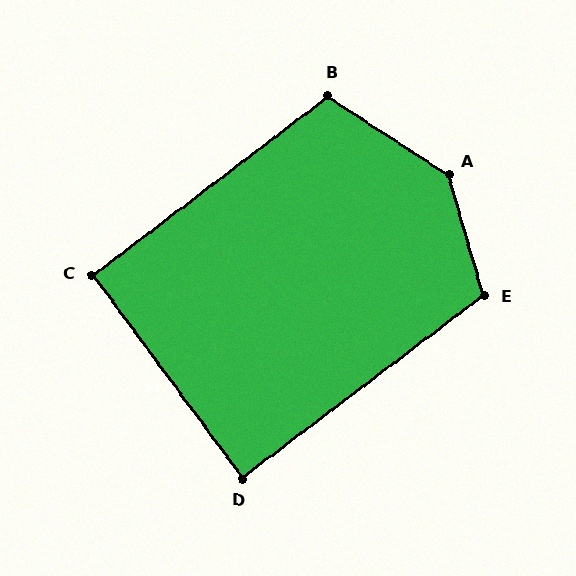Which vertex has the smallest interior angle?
D, at approximately 89 degrees.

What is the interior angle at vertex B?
Approximately 109 degrees (obtuse).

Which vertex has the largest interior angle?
A, at approximately 140 degrees.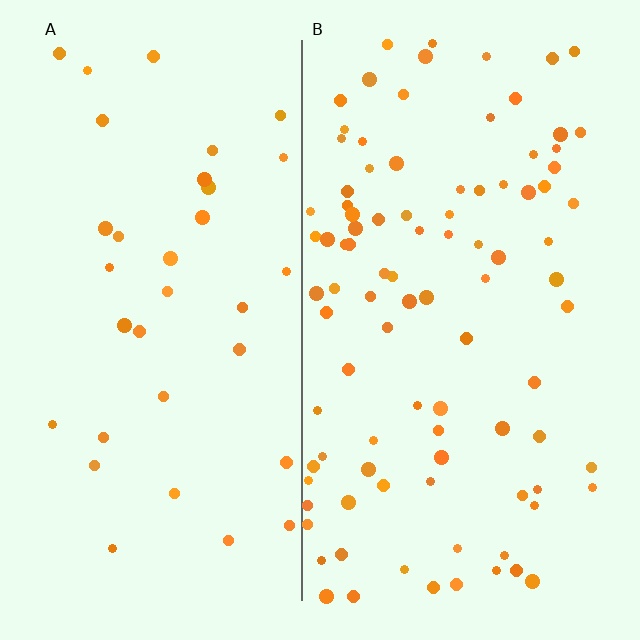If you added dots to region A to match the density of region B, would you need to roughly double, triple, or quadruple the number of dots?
Approximately triple.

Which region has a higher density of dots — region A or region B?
B (the right).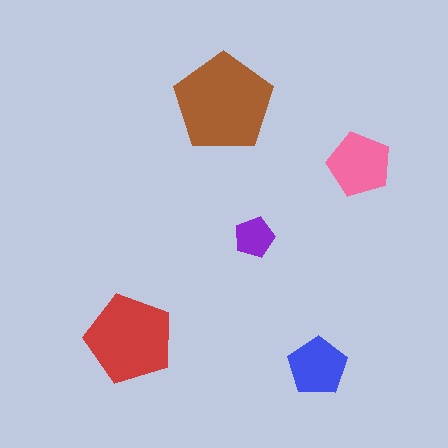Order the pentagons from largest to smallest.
the brown one, the red one, the pink one, the blue one, the purple one.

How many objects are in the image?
There are 5 objects in the image.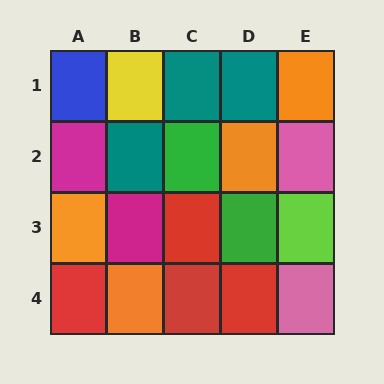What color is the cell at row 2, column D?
Orange.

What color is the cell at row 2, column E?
Pink.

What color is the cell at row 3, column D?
Green.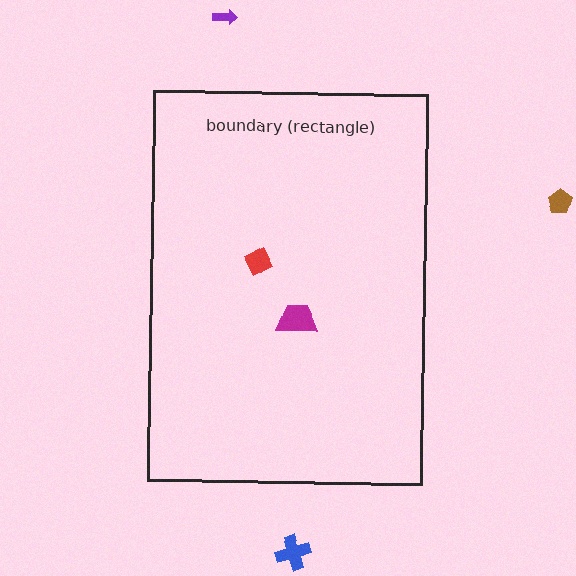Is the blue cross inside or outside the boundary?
Outside.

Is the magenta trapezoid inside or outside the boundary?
Inside.